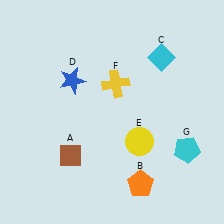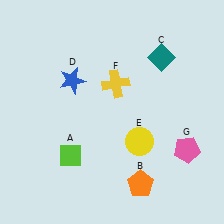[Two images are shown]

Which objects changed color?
A changed from brown to lime. C changed from cyan to teal. G changed from cyan to pink.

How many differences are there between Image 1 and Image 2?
There are 3 differences between the two images.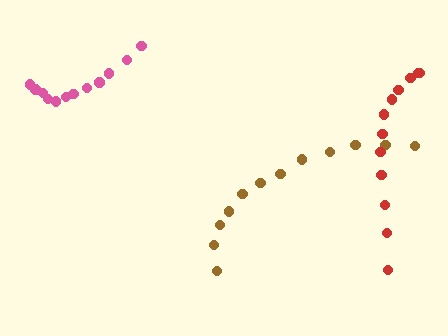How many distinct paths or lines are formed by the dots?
There are 3 distinct paths.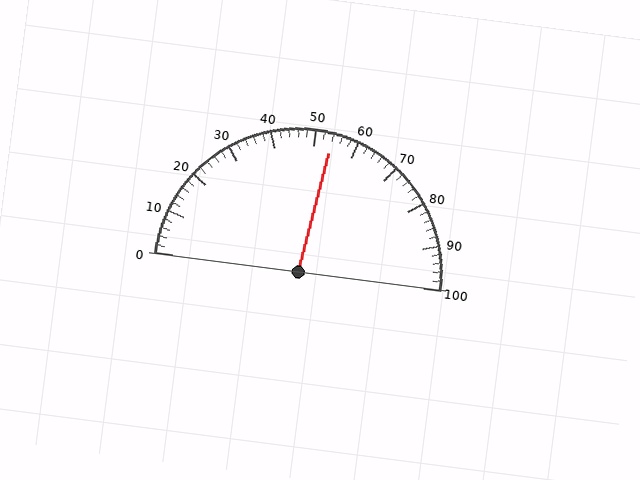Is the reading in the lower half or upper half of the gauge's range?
The reading is in the upper half of the range (0 to 100).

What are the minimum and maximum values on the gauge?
The gauge ranges from 0 to 100.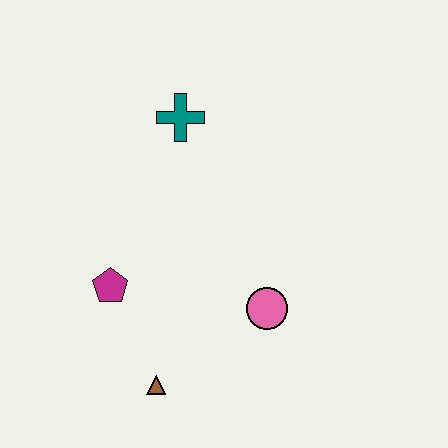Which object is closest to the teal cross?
The magenta pentagon is closest to the teal cross.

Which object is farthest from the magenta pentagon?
The teal cross is farthest from the magenta pentagon.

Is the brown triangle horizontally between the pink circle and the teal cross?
No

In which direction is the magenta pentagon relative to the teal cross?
The magenta pentagon is below the teal cross.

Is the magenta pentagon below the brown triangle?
No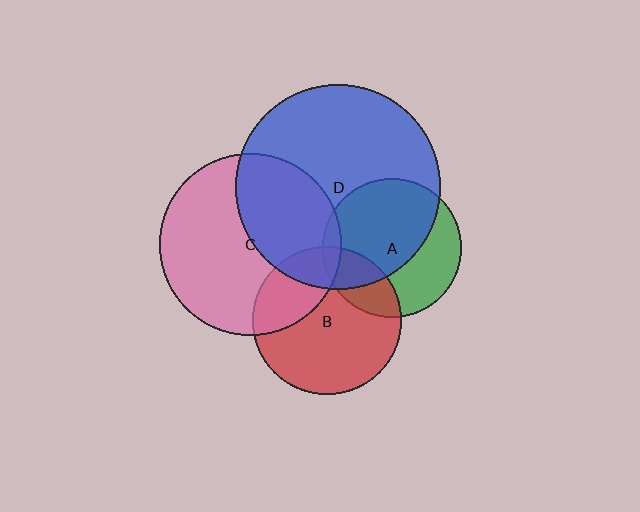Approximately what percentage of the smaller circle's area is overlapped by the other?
Approximately 40%.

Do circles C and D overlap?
Yes.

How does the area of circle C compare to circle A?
Approximately 1.7 times.